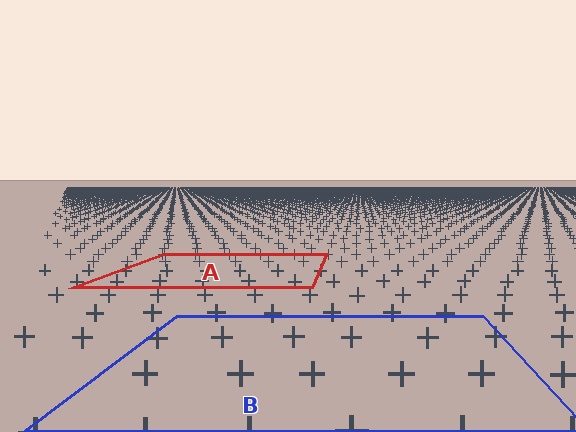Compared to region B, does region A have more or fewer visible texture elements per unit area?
Region A has more texture elements per unit area — they are packed more densely because it is farther away.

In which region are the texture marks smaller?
The texture marks are smaller in region A, because it is farther away.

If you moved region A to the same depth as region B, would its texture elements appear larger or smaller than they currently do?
They would appear larger. At a closer depth, the same texture elements are projected at a bigger on-screen size.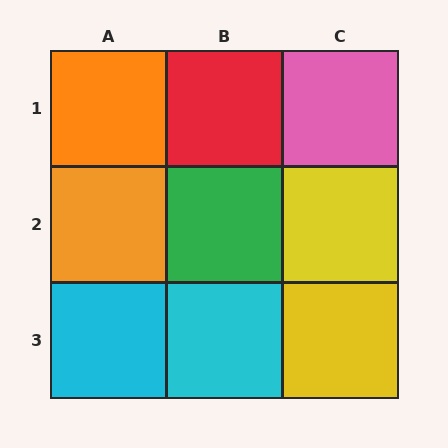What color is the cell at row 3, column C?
Yellow.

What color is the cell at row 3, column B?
Cyan.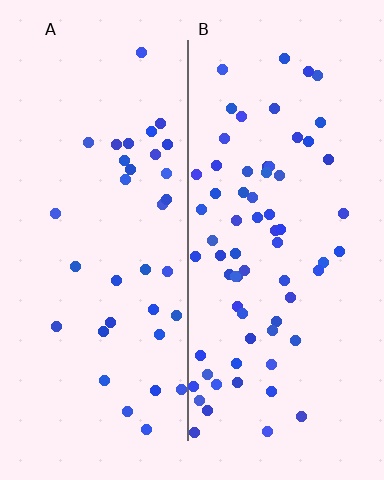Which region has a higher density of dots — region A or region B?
B (the right).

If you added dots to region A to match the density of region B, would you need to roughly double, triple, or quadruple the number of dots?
Approximately double.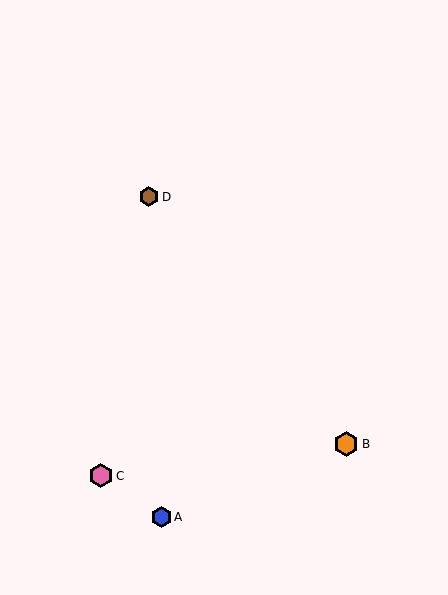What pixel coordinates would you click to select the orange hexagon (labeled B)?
Click at (346, 444) to select the orange hexagon B.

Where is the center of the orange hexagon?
The center of the orange hexagon is at (346, 444).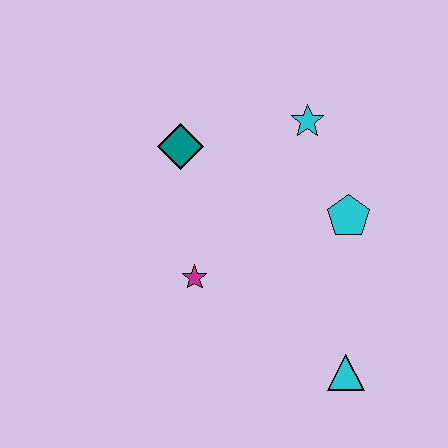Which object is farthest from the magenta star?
The cyan star is farthest from the magenta star.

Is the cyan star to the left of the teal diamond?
No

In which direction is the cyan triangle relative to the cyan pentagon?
The cyan triangle is below the cyan pentagon.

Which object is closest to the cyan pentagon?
The cyan star is closest to the cyan pentagon.